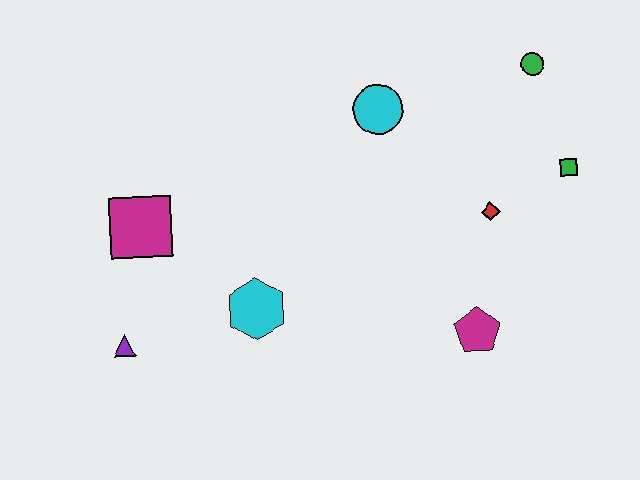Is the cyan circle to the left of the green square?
Yes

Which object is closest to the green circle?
The green square is closest to the green circle.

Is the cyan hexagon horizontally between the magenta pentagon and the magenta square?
Yes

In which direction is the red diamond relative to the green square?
The red diamond is to the left of the green square.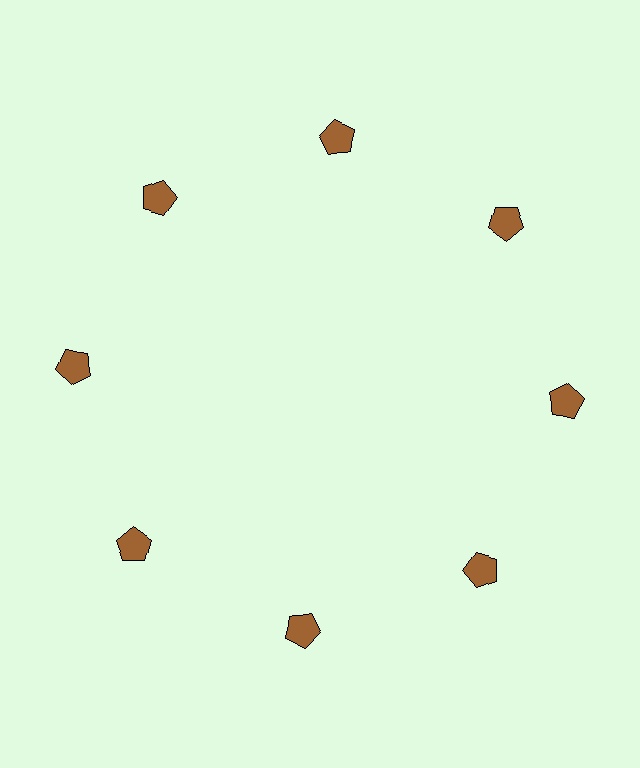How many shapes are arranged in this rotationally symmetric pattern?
There are 8 shapes, arranged in 8 groups of 1.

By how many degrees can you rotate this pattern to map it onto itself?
The pattern maps onto itself every 45 degrees of rotation.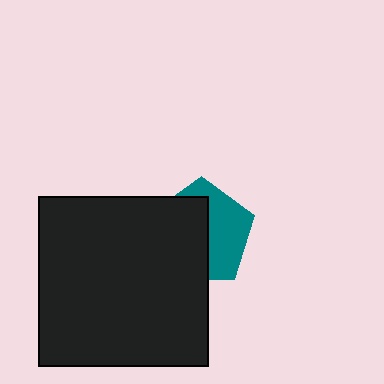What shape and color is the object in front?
The object in front is a black square.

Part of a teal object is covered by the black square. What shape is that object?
It is a pentagon.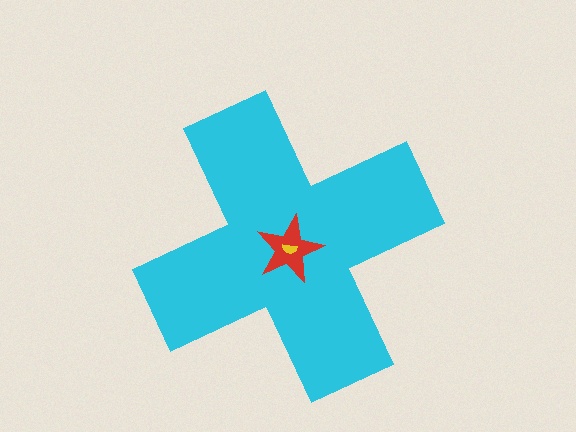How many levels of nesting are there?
3.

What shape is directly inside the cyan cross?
The red star.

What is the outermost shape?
The cyan cross.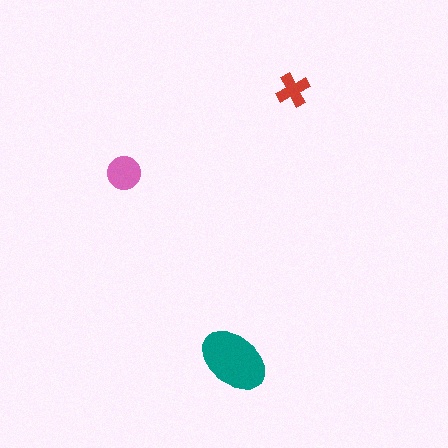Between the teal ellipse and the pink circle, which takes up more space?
The teal ellipse.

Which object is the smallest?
The red cross.